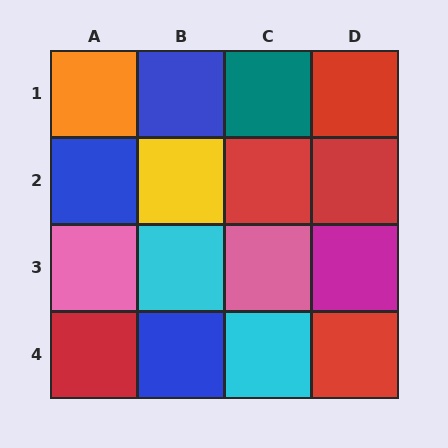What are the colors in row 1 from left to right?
Orange, blue, teal, red.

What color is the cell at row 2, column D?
Red.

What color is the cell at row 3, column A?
Pink.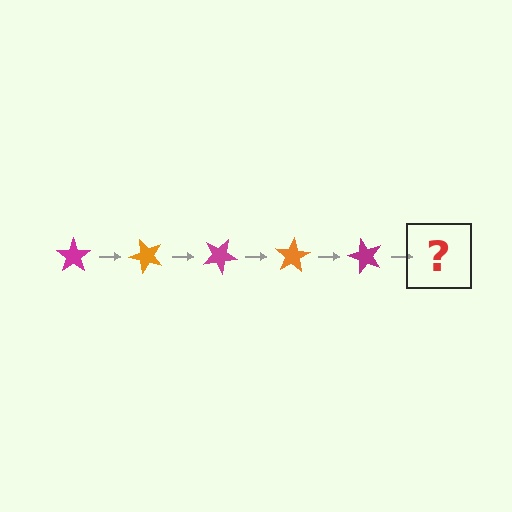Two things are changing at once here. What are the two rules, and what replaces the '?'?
The two rules are that it rotates 50 degrees each step and the color cycles through magenta and orange. The '?' should be an orange star, rotated 250 degrees from the start.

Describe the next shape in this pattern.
It should be an orange star, rotated 250 degrees from the start.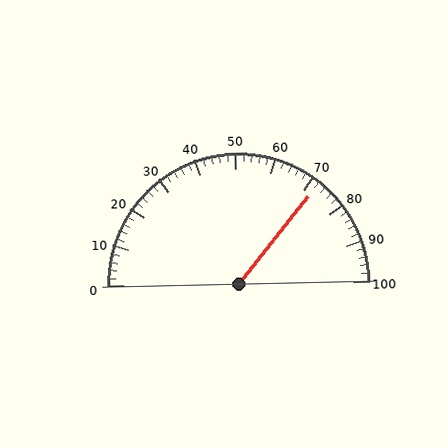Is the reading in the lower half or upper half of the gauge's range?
The reading is in the upper half of the range (0 to 100).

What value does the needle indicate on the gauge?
The needle indicates approximately 72.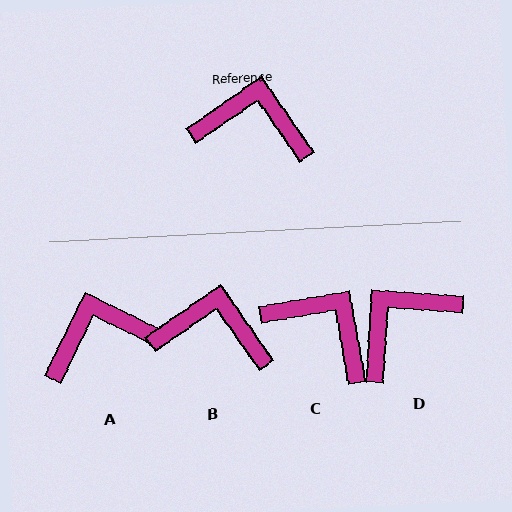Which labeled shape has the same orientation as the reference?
B.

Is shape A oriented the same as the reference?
No, it is off by about 29 degrees.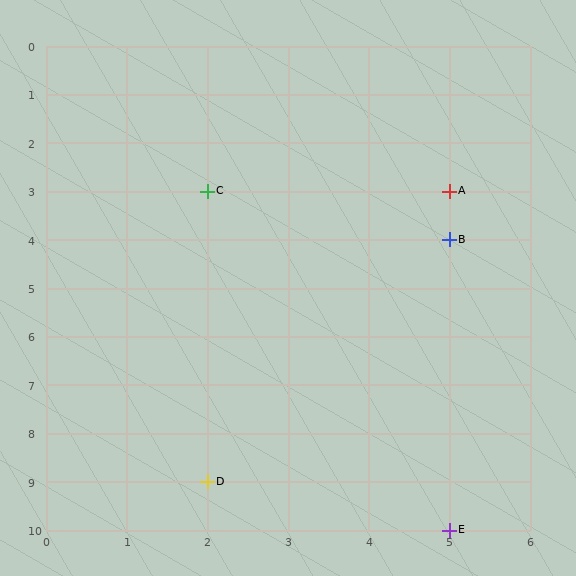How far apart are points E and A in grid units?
Points E and A are 7 rows apart.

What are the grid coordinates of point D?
Point D is at grid coordinates (2, 9).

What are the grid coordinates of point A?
Point A is at grid coordinates (5, 3).